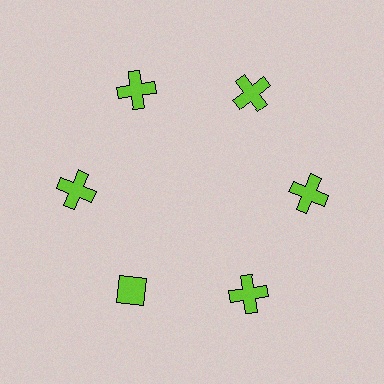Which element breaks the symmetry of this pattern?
The lime diamond at roughly the 7 o'clock position breaks the symmetry. All other shapes are lime crosses.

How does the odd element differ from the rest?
It has a different shape: diamond instead of cross.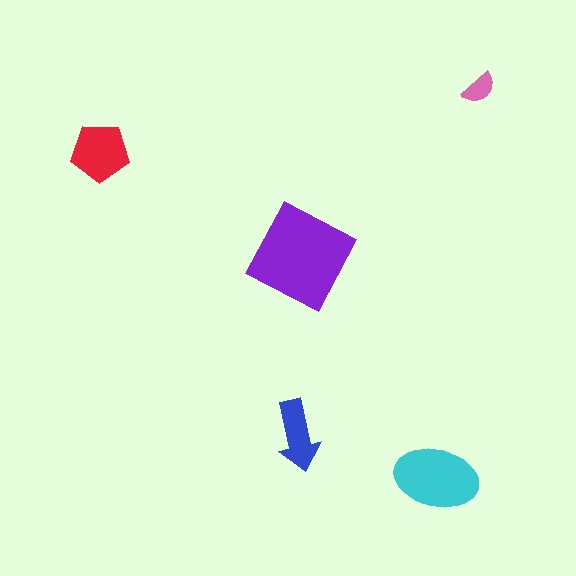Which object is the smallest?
The pink semicircle.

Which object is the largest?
The purple diamond.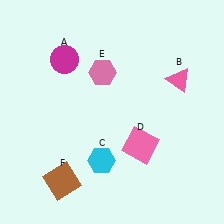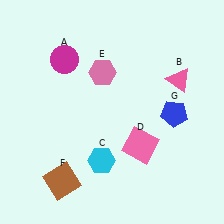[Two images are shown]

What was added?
A blue pentagon (G) was added in Image 2.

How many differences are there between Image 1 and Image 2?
There is 1 difference between the two images.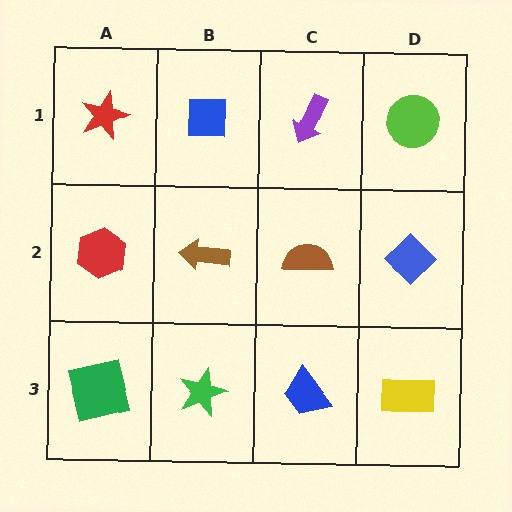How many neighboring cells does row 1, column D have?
2.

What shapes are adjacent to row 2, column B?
A blue square (row 1, column B), a green star (row 3, column B), a red hexagon (row 2, column A), a brown semicircle (row 2, column C).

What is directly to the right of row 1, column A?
A blue square.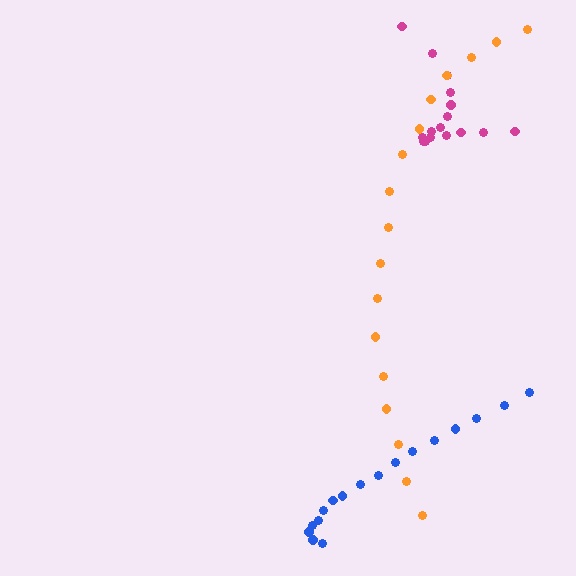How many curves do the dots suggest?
There are 3 distinct paths.